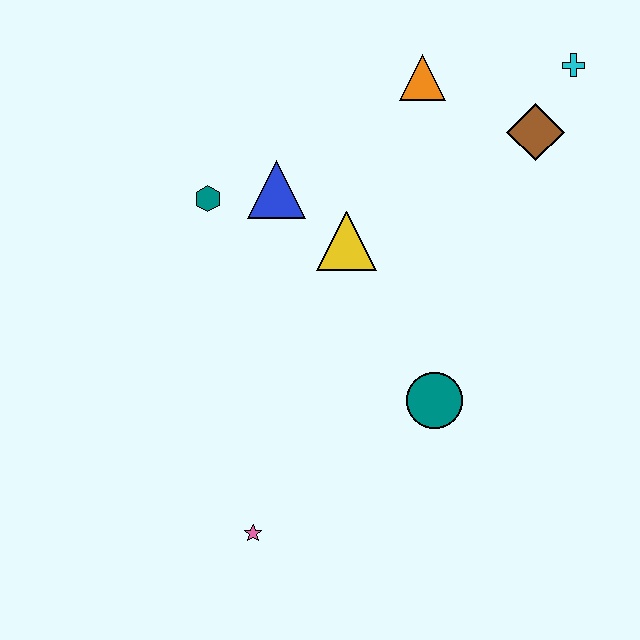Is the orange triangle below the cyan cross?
Yes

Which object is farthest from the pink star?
The cyan cross is farthest from the pink star.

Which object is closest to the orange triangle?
The brown diamond is closest to the orange triangle.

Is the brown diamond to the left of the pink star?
No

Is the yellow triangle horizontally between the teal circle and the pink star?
Yes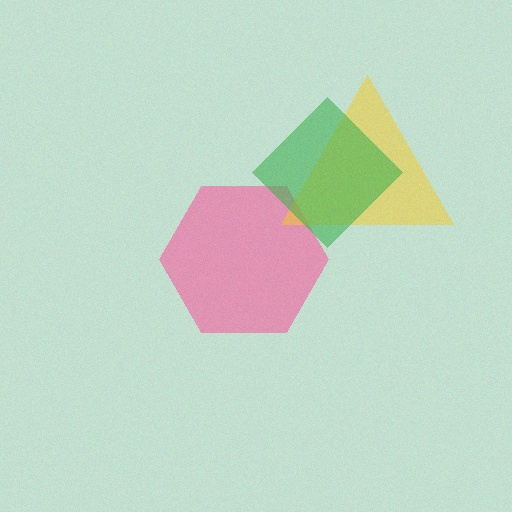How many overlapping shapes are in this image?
There are 3 overlapping shapes in the image.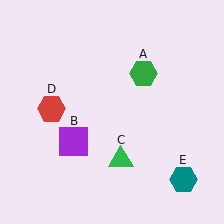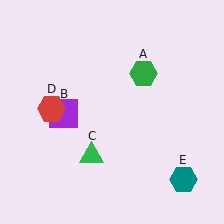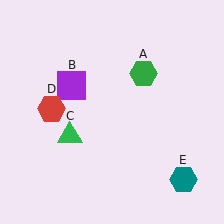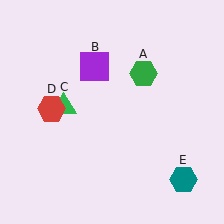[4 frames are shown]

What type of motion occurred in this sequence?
The purple square (object B), green triangle (object C) rotated clockwise around the center of the scene.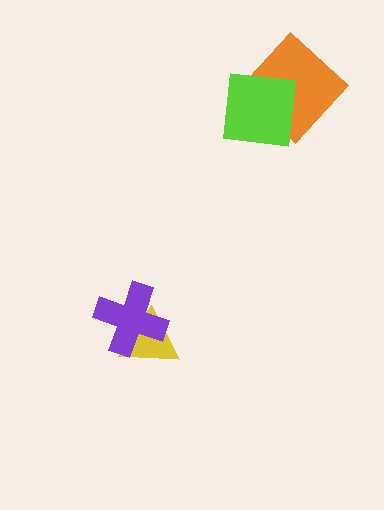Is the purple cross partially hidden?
No, no other shape covers it.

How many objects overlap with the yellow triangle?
1 object overlaps with the yellow triangle.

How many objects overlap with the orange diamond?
1 object overlaps with the orange diamond.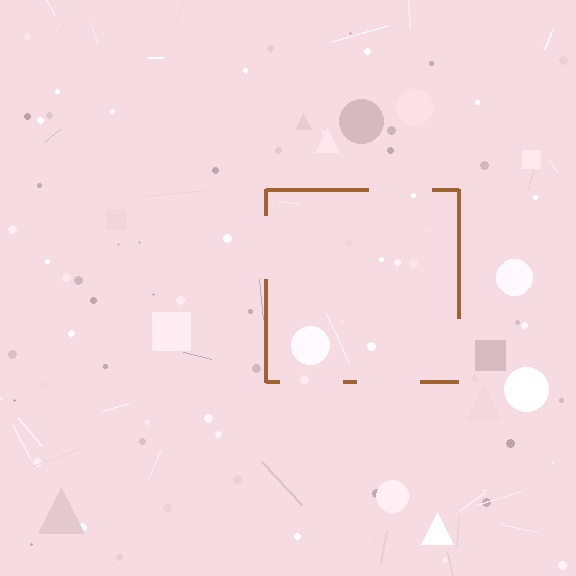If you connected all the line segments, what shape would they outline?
They would outline a square.